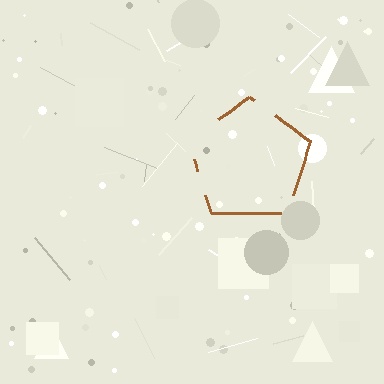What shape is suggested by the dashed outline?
The dashed outline suggests a pentagon.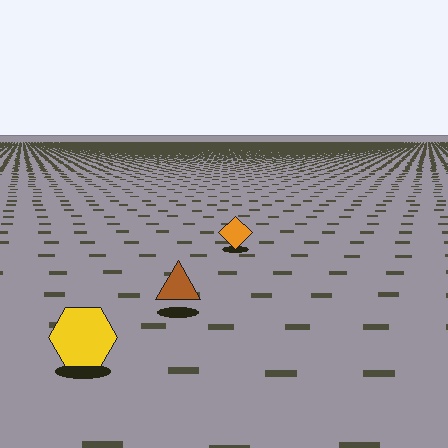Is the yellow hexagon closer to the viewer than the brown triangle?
Yes. The yellow hexagon is closer — you can tell from the texture gradient: the ground texture is coarser near it.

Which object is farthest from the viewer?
The orange diamond is farthest from the viewer. It appears smaller and the ground texture around it is denser.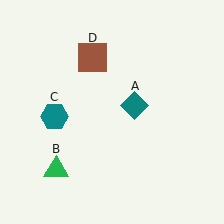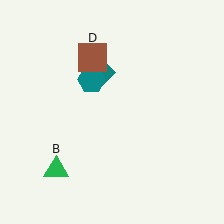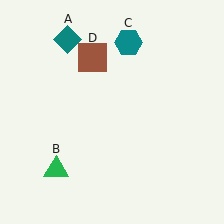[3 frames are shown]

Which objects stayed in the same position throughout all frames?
Green triangle (object B) and brown square (object D) remained stationary.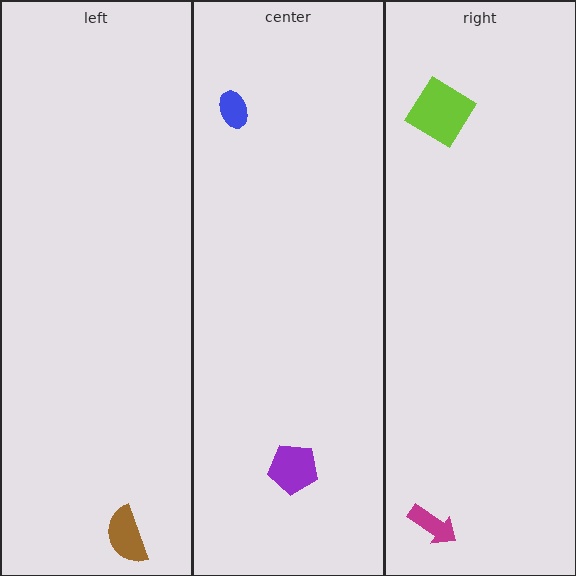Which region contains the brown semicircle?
The left region.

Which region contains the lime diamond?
The right region.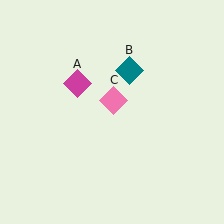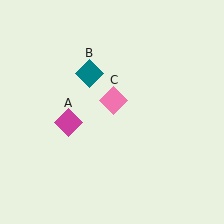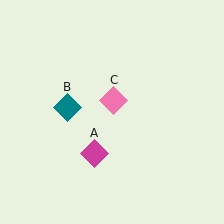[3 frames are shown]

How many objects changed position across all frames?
2 objects changed position: magenta diamond (object A), teal diamond (object B).